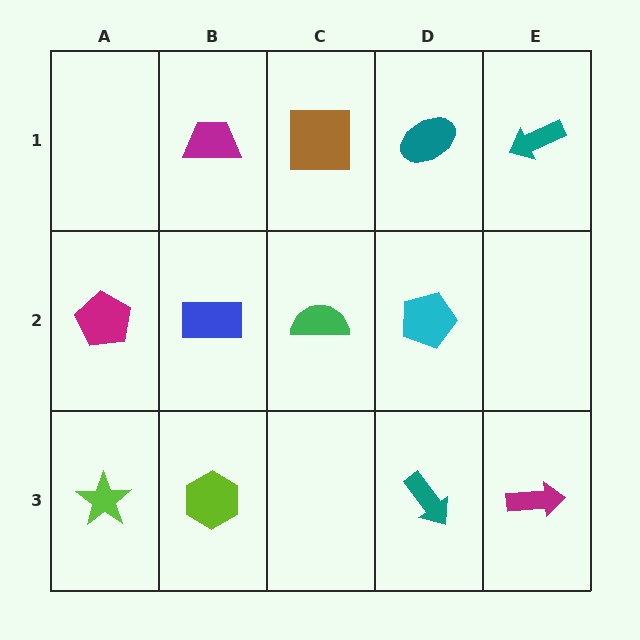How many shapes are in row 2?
4 shapes.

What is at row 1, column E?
A teal arrow.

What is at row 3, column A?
A lime star.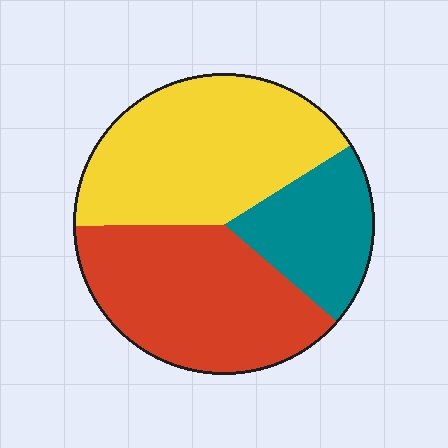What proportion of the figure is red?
Red takes up about three eighths (3/8) of the figure.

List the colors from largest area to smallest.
From largest to smallest: yellow, red, teal.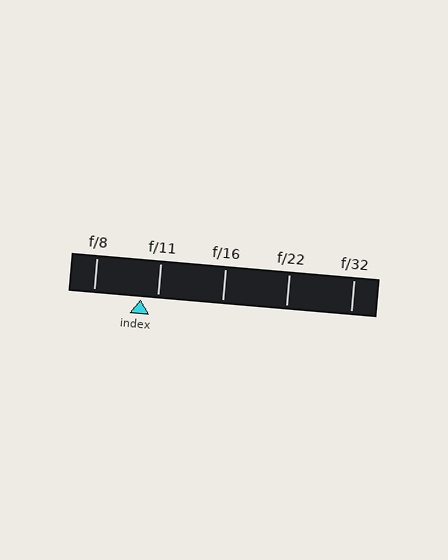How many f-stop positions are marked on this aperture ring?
There are 5 f-stop positions marked.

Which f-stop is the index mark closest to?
The index mark is closest to f/11.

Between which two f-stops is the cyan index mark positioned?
The index mark is between f/8 and f/11.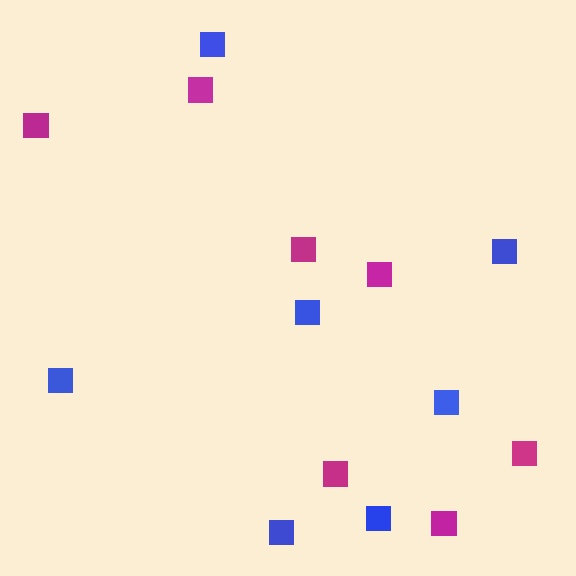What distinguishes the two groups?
There are 2 groups: one group of blue squares (7) and one group of magenta squares (7).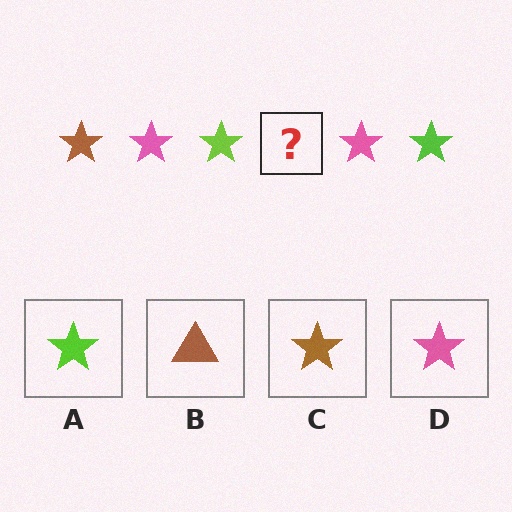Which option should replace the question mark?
Option C.